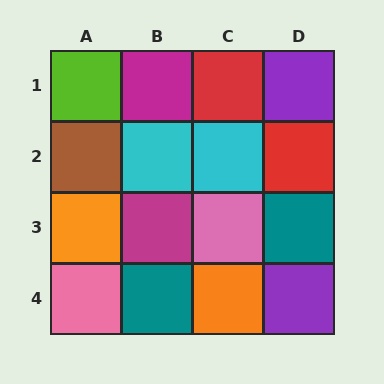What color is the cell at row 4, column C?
Orange.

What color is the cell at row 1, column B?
Magenta.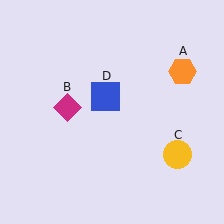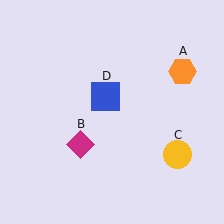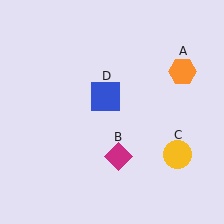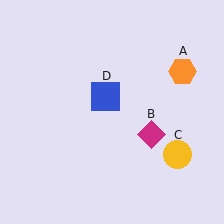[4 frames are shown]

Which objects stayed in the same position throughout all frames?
Orange hexagon (object A) and yellow circle (object C) and blue square (object D) remained stationary.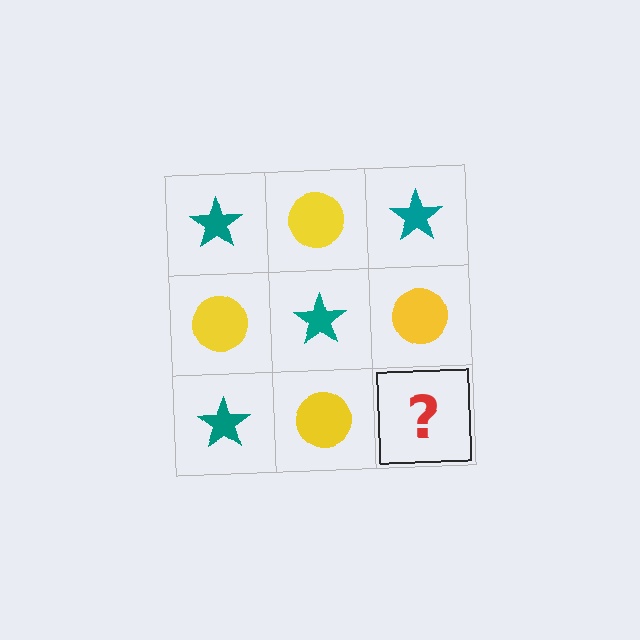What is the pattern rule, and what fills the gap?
The rule is that it alternates teal star and yellow circle in a checkerboard pattern. The gap should be filled with a teal star.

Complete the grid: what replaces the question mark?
The question mark should be replaced with a teal star.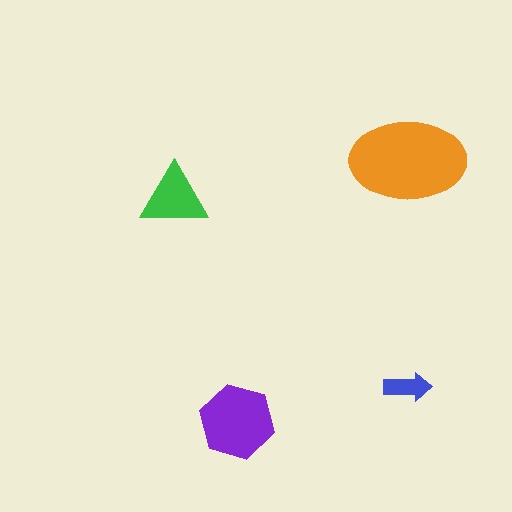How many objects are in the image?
There are 4 objects in the image.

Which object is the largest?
The orange ellipse.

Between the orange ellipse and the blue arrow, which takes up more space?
The orange ellipse.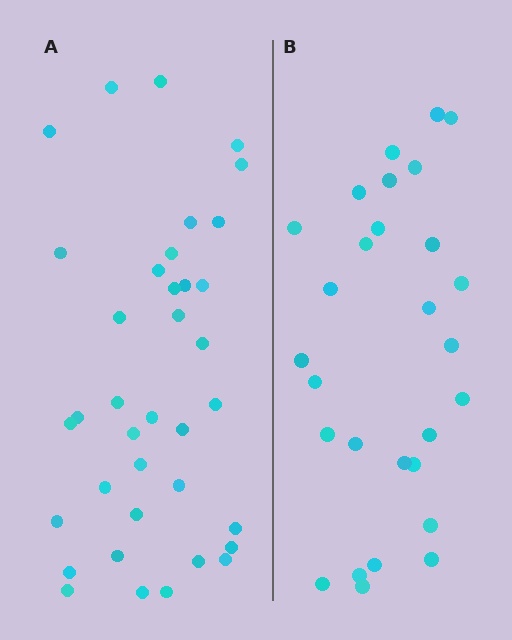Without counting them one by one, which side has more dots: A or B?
Region A (the left region) has more dots.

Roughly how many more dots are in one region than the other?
Region A has roughly 8 or so more dots than region B.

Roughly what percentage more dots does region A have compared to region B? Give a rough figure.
About 30% more.